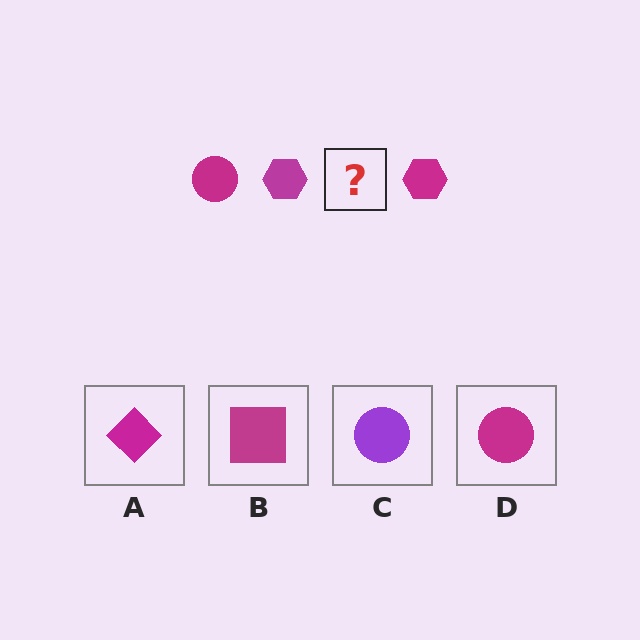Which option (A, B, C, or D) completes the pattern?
D.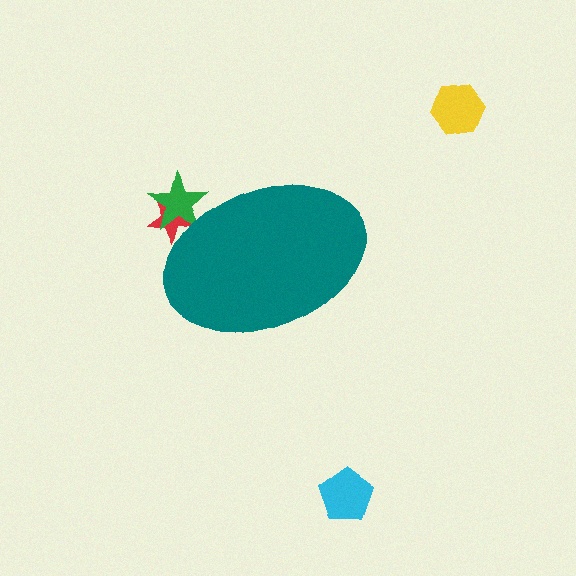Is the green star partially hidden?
Yes, the green star is partially hidden behind the teal ellipse.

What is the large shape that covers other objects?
A teal ellipse.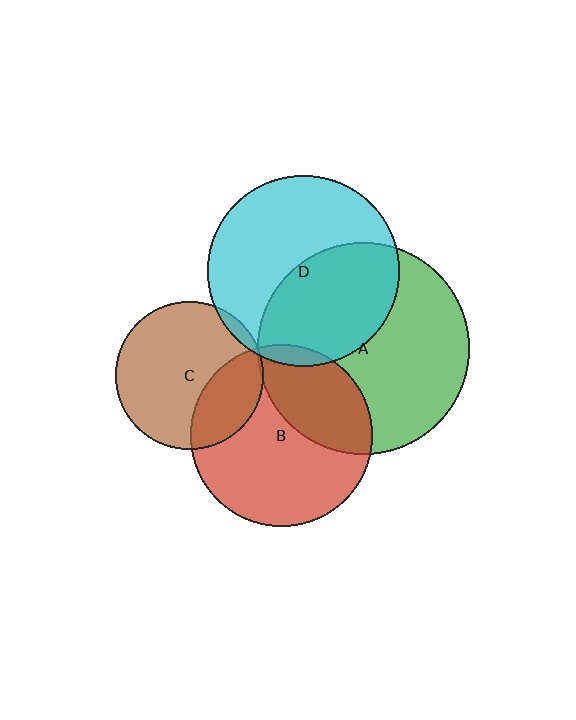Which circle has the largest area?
Circle A (green).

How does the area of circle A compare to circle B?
Approximately 1.4 times.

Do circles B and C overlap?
Yes.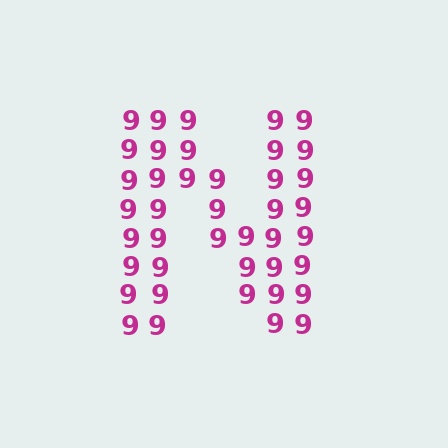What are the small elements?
The small elements are digit 9's.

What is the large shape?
The large shape is the letter N.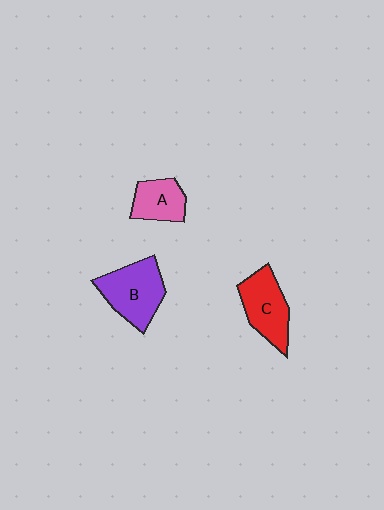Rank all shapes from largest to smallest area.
From largest to smallest: B (purple), C (red), A (pink).